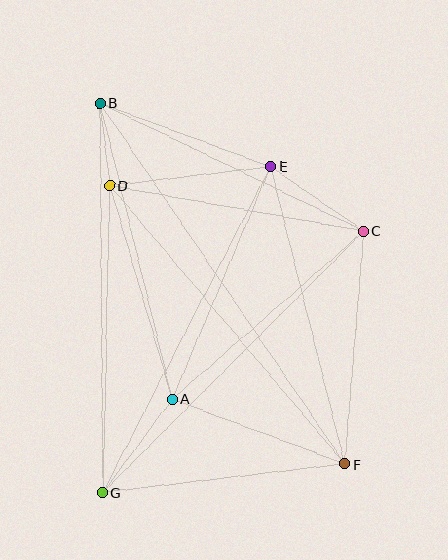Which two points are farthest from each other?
Points B and F are farthest from each other.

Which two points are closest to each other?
Points B and D are closest to each other.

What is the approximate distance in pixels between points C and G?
The distance between C and G is approximately 369 pixels.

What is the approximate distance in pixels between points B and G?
The distance between B and G is approximately 390 pixels.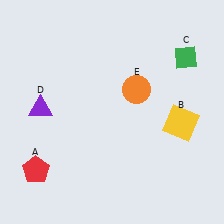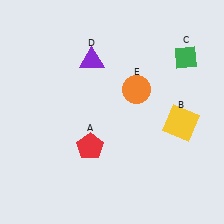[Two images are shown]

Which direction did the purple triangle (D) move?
The purple triangle (D) moved right.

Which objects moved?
The objects that moved are: the red pentagon (A), the purple triangle (D).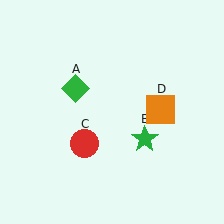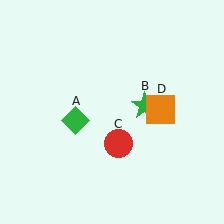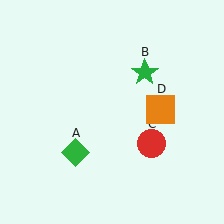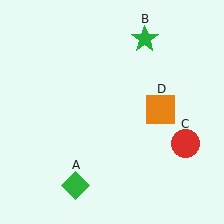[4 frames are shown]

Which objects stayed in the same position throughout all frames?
Orange square (object D) remained stationary.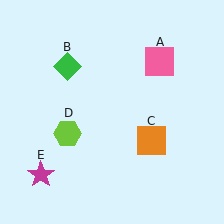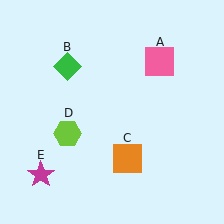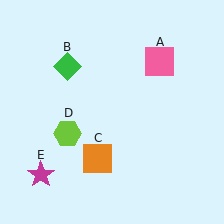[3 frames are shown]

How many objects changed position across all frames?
1 object changed position: orange square (object C).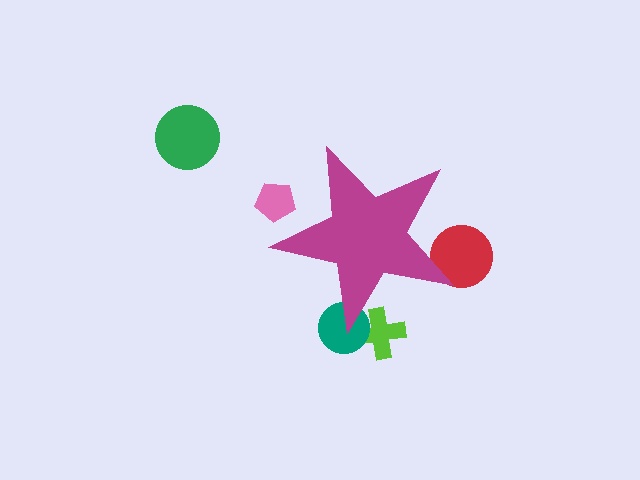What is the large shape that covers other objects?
A magenta star.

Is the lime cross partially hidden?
Yes, the lime cross is partially hidden behind the magenta star.